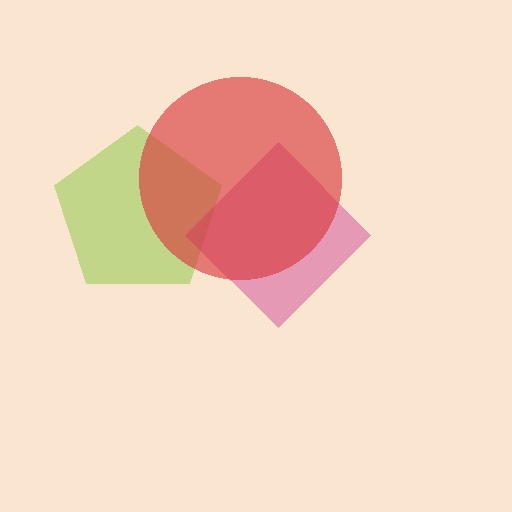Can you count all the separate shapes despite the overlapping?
Yes, there are 3 separate shapes.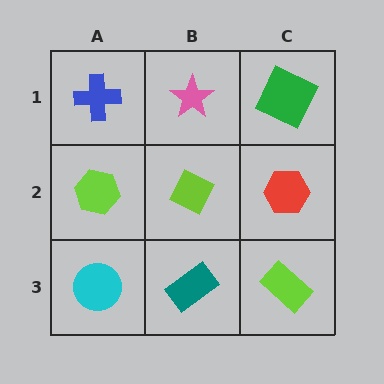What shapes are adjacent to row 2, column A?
A blue cross (row 1, column A), a cyan circle (row 3, column A), a lime diamond (row 2, column B).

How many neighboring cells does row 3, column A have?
2.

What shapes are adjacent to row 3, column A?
A lime hexagon (row 2, column A), a teal rectangle (row 3, column B).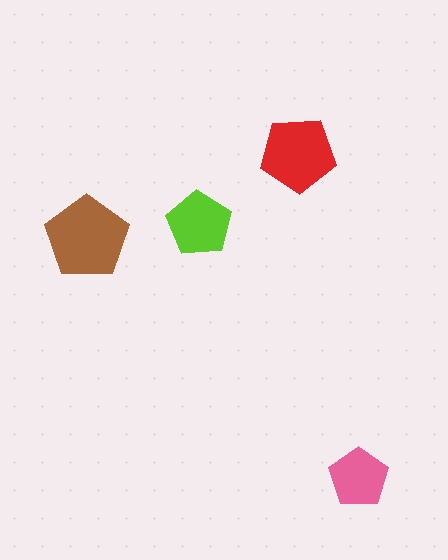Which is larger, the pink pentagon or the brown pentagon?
The brown one.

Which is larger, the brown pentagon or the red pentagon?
The brown one.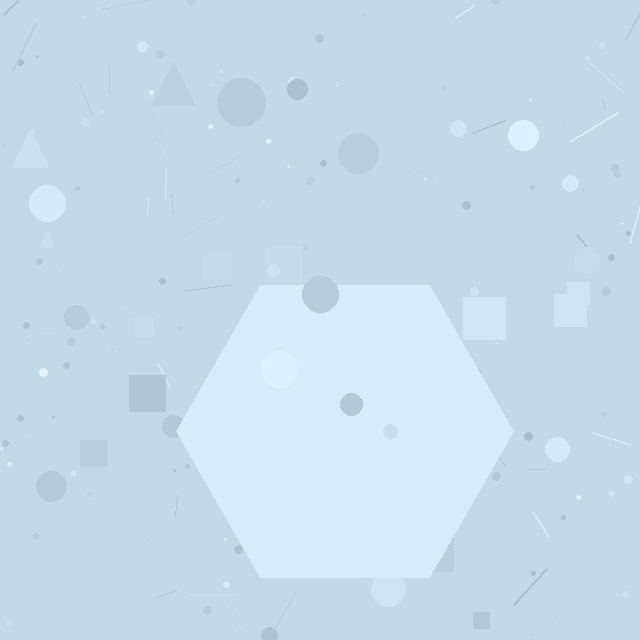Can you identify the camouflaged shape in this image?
The camouflaged shape is a hexagon.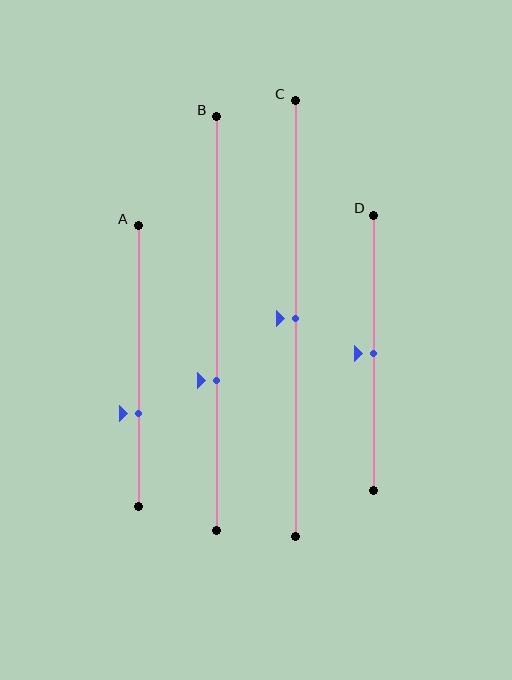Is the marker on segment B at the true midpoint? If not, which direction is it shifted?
No, the marker on segment B is shifted downward by about 14% of the segment length.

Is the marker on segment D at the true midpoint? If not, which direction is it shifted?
Yes, the marker on segment D is at the true midpoint.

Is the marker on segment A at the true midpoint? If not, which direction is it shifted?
No, the marker on segment A is shifted downward by about 17% of the segment length.